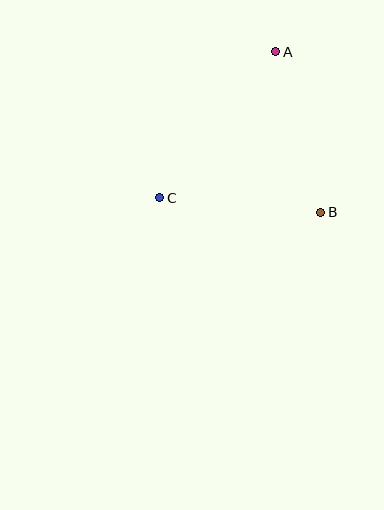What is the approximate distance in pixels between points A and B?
The distance between A and B is approximately 166 pixels.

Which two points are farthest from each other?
Points A and C are farthest from each other.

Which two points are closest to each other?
Points B and C are closest to each other.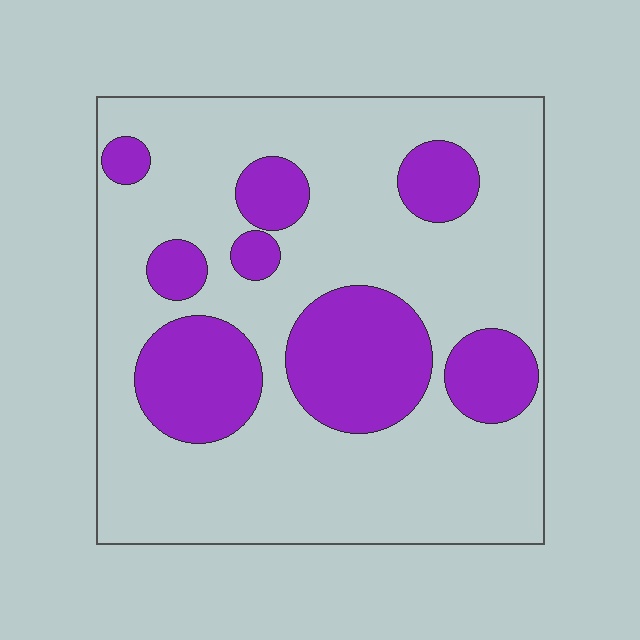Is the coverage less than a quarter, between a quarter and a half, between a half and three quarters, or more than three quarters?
Between a quarter and a half.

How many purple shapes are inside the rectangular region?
8.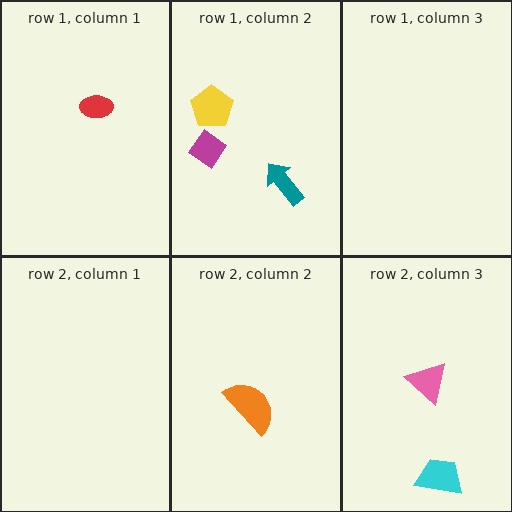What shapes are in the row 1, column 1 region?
The red ellipse.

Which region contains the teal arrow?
The row 1, column 2 region.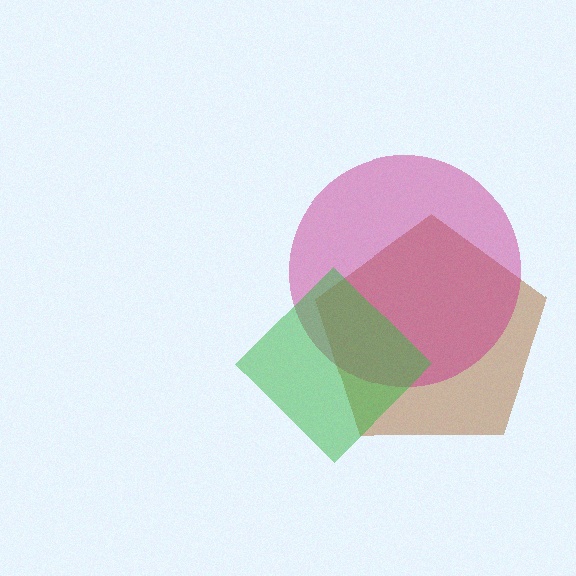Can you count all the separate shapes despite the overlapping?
Yes, there are 3 separate shapes.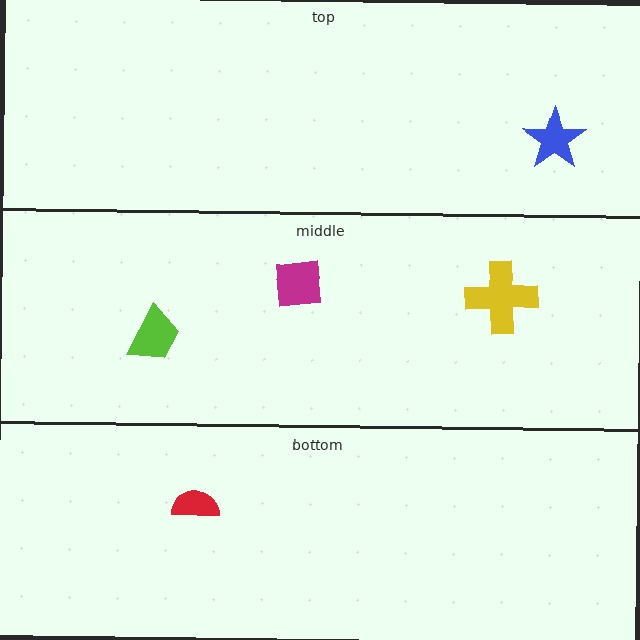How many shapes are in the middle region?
3.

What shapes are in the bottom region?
The red semicircle.